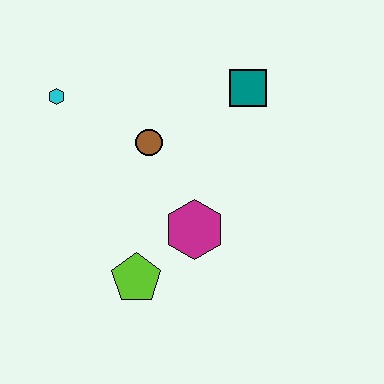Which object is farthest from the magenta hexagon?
The cyan hexagon is farthest from the magenta hexagon.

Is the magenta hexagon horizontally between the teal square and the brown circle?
Yes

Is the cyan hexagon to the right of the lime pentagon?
No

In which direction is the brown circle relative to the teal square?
The brown circle is to the left of the teal square.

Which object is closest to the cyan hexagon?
The brown circle is closest to the cyan hexagon.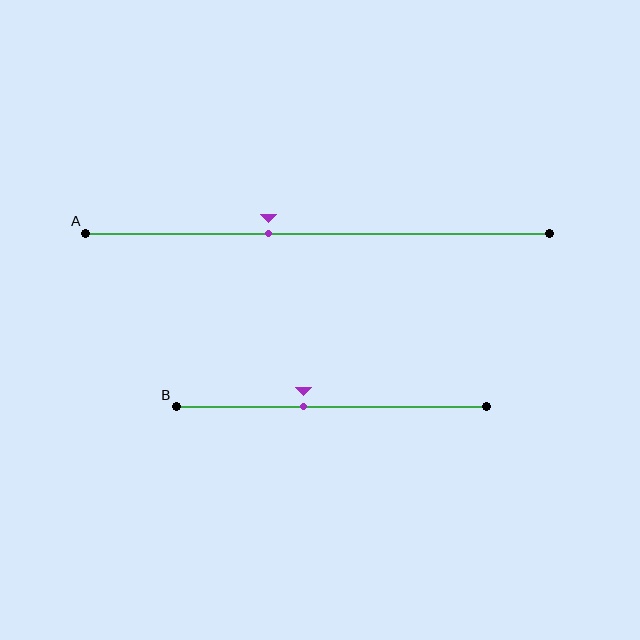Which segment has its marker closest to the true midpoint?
Segment B has its marker closest to the true midpoint.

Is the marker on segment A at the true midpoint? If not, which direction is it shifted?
No, the marker on segment A is shifted to the left by about 10% of the segment length.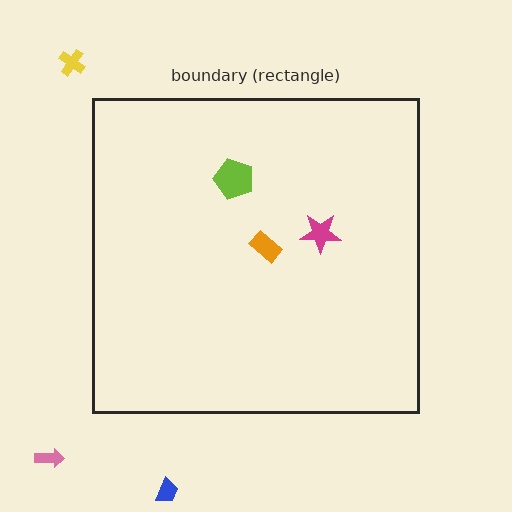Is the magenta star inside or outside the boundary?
Inside.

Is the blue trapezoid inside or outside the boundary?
Outside.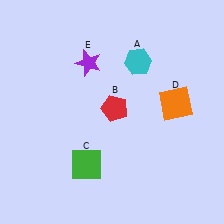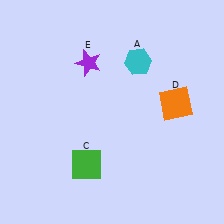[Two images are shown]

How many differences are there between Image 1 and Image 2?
There is 1 difference between the two images.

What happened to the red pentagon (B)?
The red pentagon (B) was removed in Image 2. It was in the top-right area of Image 1.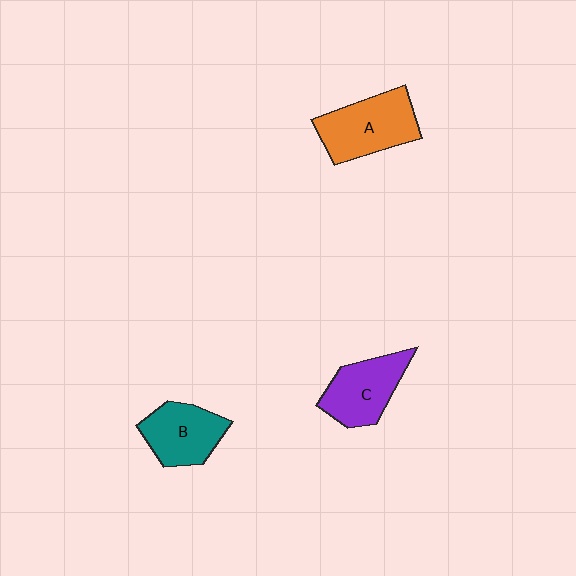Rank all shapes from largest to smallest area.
From largest to smallest: A (orange), C (purple), B (teal).